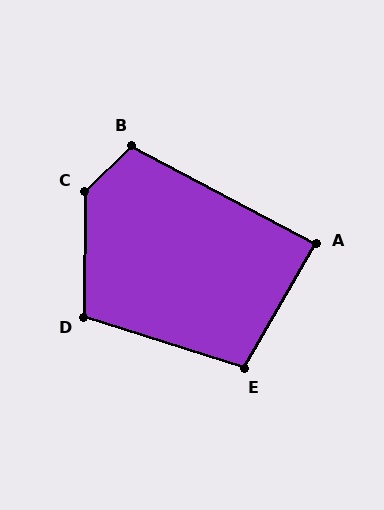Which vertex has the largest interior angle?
C, at approximately 134 degrees.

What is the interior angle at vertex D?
Approximately 107 degrees (obtuse).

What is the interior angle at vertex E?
Approximately 102 degrees (obtuse).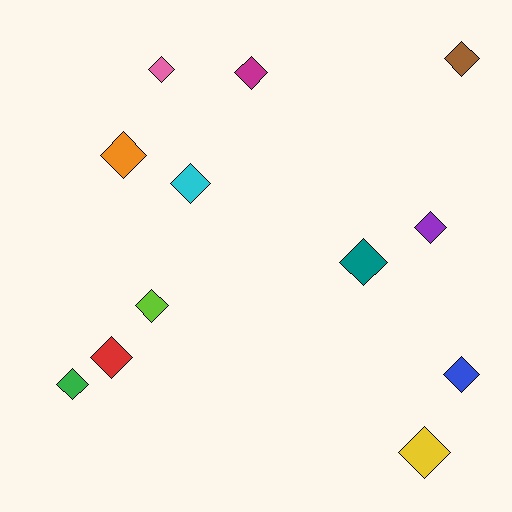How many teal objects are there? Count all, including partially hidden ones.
There is 1 teal object.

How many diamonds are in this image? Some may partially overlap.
There are 12 diamonds.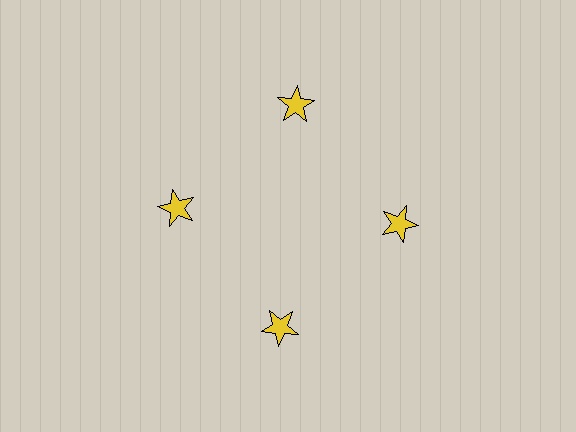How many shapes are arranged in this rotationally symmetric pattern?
There are 4 shapes, arranged in 4 groups of 1.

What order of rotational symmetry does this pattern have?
This pattern has 4-fold rotational symmetry.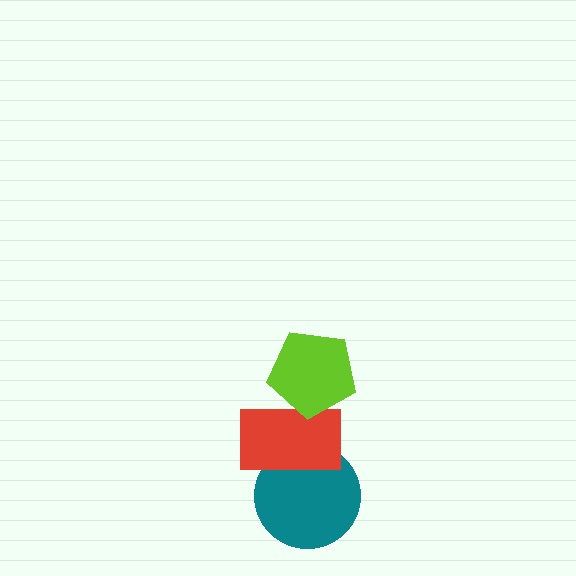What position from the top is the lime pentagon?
The lime pentagon is 1st from the top.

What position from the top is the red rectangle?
The red rectangle is 2nd from the top.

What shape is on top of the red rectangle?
The lime pentagon is on top of the red rectangle.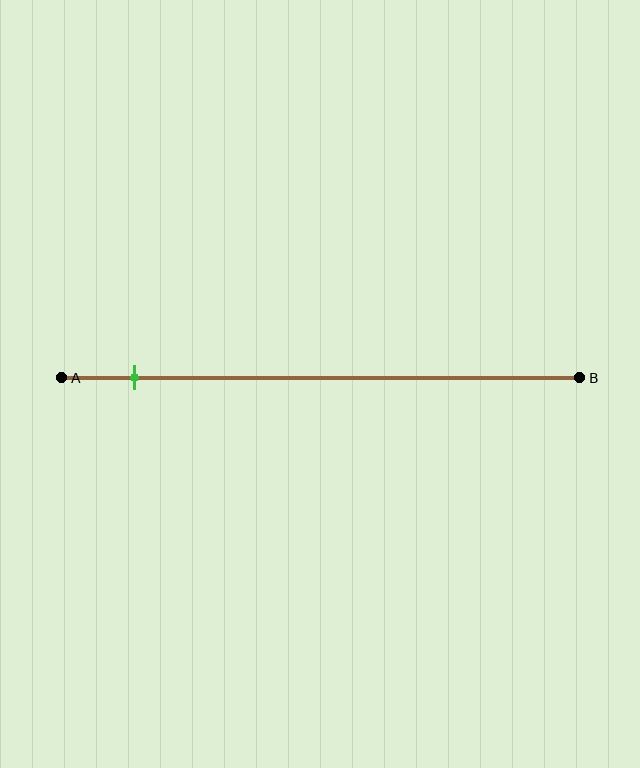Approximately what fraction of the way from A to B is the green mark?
The green mark is approximately 15% of the way from A to B.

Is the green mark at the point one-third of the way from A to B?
No, the mark is at about 15% from A, not at the 33% one-third point.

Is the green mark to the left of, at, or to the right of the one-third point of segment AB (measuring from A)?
The green mark is to the left of the one-third point of segment AB.